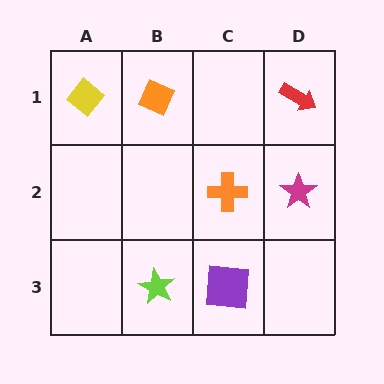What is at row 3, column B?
A lime star.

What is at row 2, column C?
An orange cross.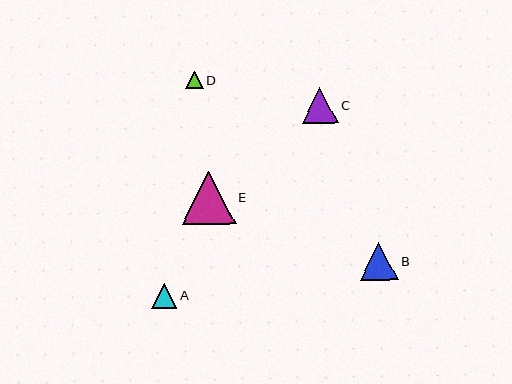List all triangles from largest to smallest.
From largest to smallest: E, B, C, A, D.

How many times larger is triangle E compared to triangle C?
Triangle E is approximately 1.4 times the size of triangle C.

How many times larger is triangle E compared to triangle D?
Triangle E is approximately 3.0 times the size of triangle D.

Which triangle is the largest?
Triangle E is the largest with a size of approximately 53 pixels.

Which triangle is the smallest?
Triangle D is the smallest with a size of approximately 18 pixels.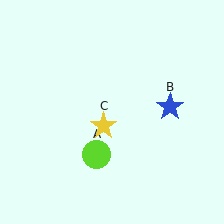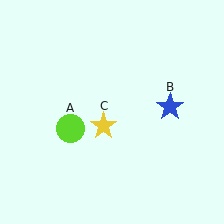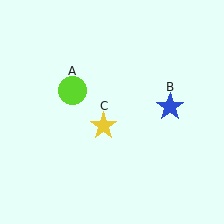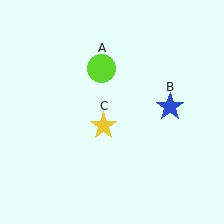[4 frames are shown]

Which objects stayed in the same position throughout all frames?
Blue star (object B) and yellow star (object C) remained stationary.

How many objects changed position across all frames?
1 object changed position: lime circle (object A).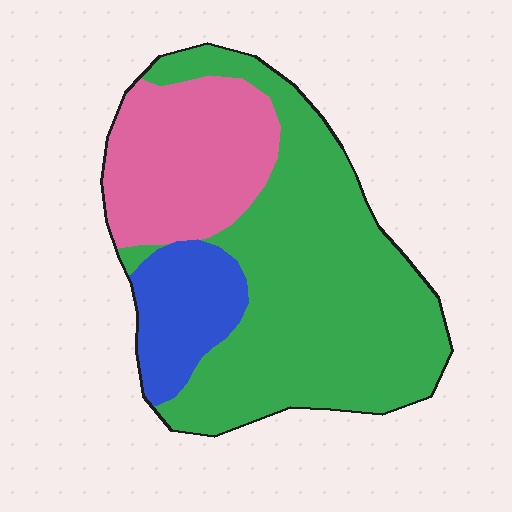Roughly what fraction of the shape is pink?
Pink takes up between a sixth and a third of the shape.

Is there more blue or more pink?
Pink.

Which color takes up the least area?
Blue, at roughly 15%.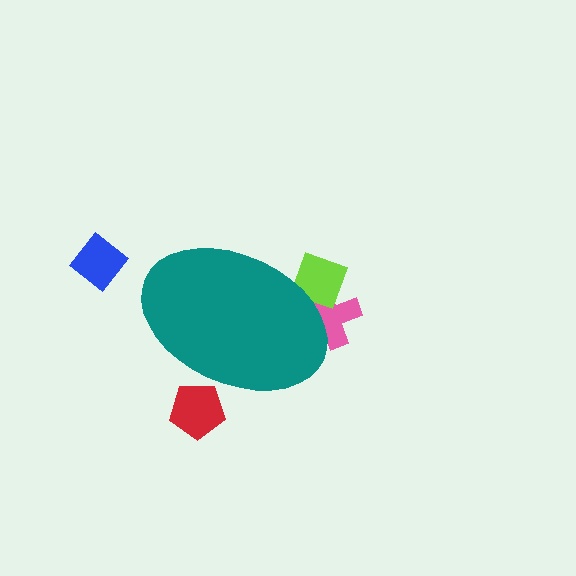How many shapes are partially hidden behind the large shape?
3 shapes are partially hidden.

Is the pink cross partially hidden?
Yes, the pink cross is partially hidden behind the teal ellipse.